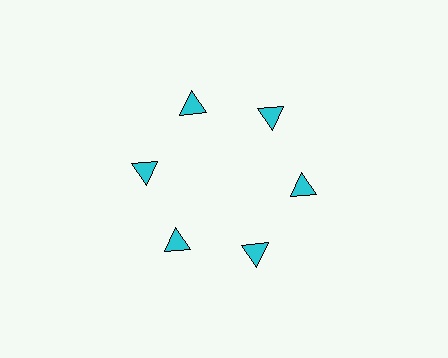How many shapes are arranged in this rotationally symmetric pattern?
There are 6 shapes, arranged in 6 groups of 1.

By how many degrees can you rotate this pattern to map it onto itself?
The pattern maps onto itself every 60 degrees of rotation.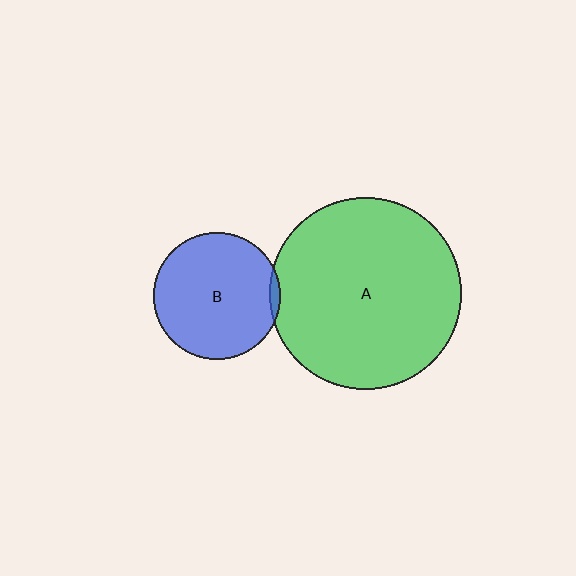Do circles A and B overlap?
Yes.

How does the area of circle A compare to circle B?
Approximately 2.3 times.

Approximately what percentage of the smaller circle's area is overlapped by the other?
Approximately 5%.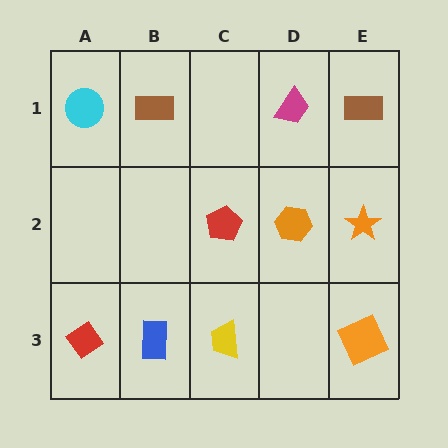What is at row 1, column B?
A brown rectangle.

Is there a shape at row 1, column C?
No, that cell is empty.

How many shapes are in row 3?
4 shapes.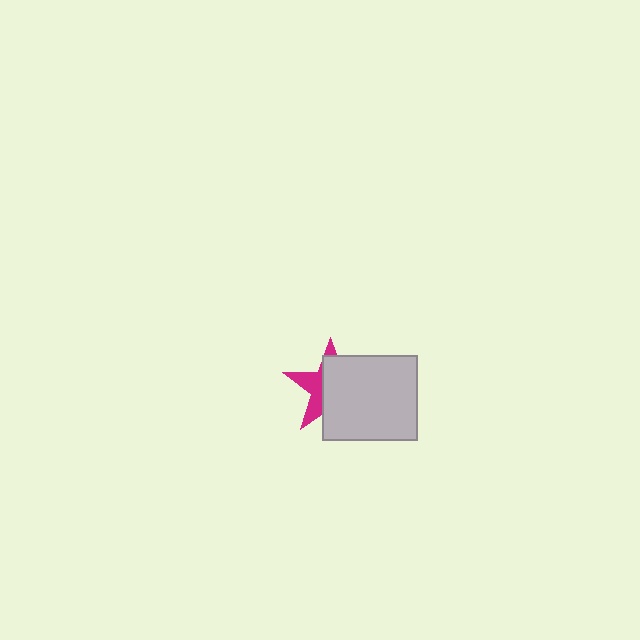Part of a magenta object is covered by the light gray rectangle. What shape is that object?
It is a star.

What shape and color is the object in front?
The object in front is a light gray rectangle.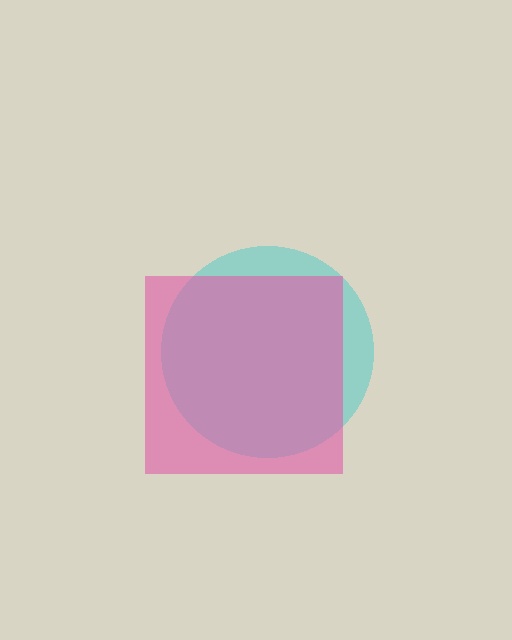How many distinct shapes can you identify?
There are 2 distinct shapes: a cyan circle, a pink square.